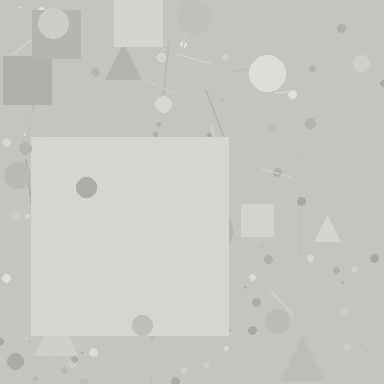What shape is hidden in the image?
A square is hidden in the image.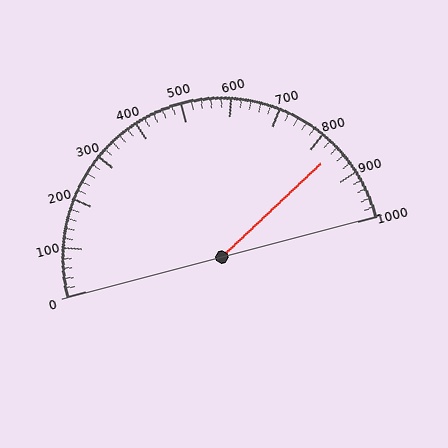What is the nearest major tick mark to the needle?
The nearest major tick mark is 800.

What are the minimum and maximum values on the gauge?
The gauge ranges from 0 to 1000.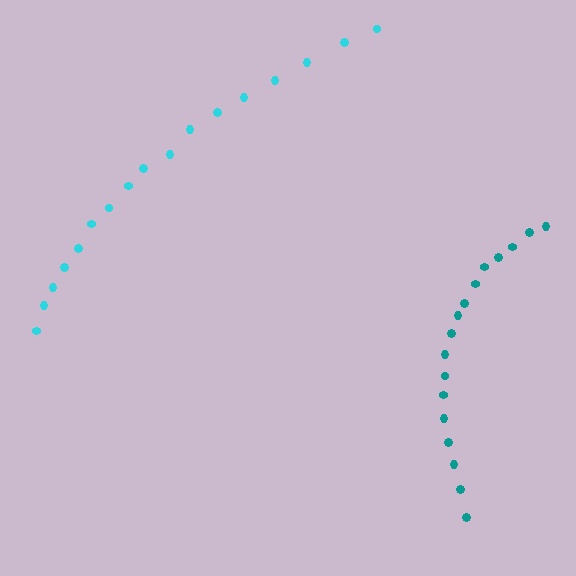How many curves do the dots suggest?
There are 2 distinct paths.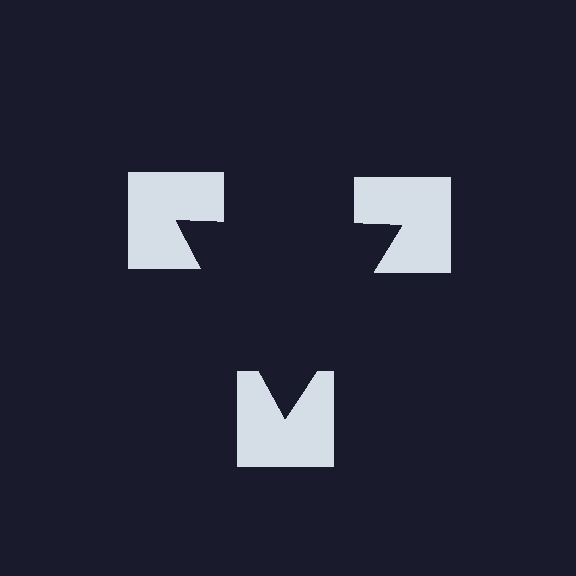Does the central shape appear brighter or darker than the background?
It typically appears slightly darker than the background, even though no actual brightness change is drawn.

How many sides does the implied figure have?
3 sides.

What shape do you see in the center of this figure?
An illusory triangle — its edges are inferred from the aligned wedge cuts in the notched squares, not physically drawn.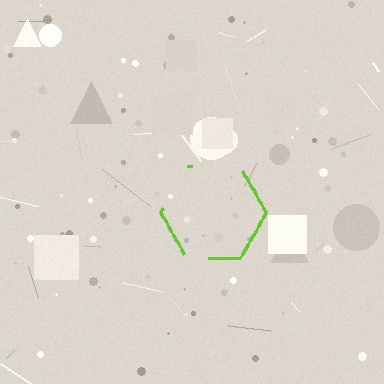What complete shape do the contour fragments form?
The contour fragments form a hexagon.